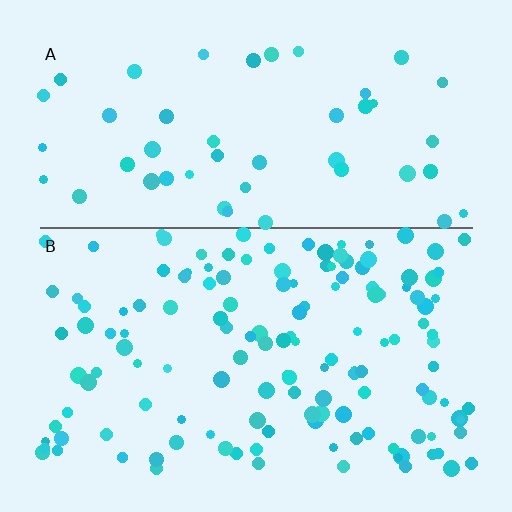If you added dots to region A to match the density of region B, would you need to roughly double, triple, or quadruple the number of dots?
Approximately triple.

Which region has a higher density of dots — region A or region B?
B (the bottom).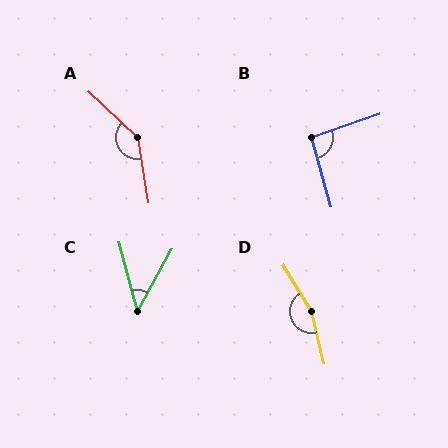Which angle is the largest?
D, at approximately 161 degrees.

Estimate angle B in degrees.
Approximately 94 degrees.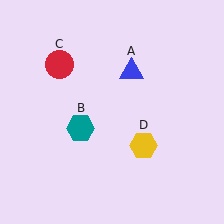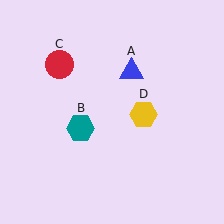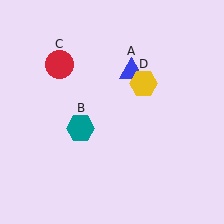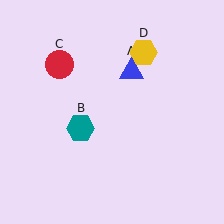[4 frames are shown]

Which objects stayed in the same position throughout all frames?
Blue triangle (object A) and teal hexagon (object B) and red circle (object C) remained stationary.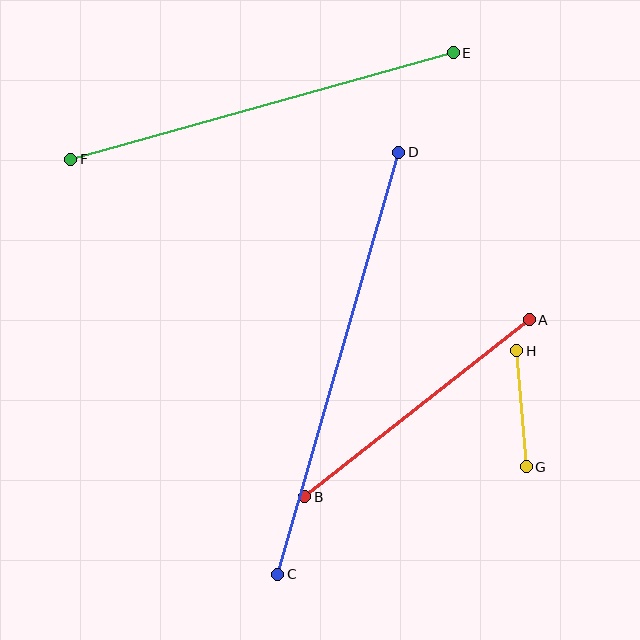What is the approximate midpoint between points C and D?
The midpoint is at approximately (338, 363) pixels.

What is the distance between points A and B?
The distance is approximately 286 pixels.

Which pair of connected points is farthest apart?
Points C and D are farthest apart.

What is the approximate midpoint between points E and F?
The midpoint is at approximately (262, 106) pixels.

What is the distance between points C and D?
The distance is approximately 439 pixels.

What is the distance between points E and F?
The distance is approximately 397 pixels.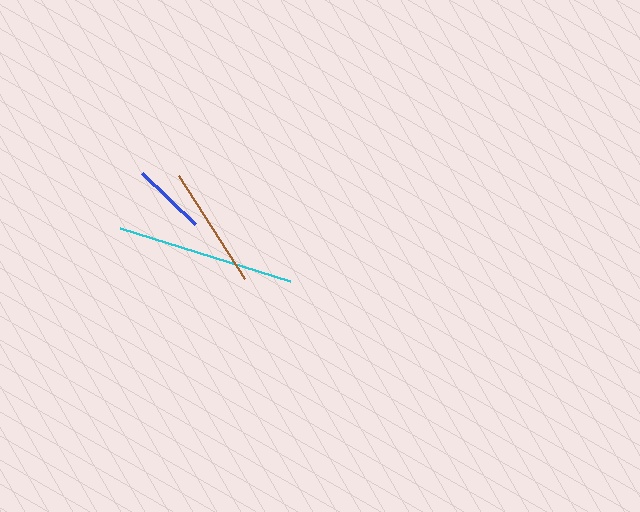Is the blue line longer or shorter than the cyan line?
The cyan line is longer than the blue line.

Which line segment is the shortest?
The blue line is the shortest at approximately 74 pixels.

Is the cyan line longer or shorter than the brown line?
The cyan line is longer than the brown line.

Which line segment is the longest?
The cyan line is the longest at approximately 178 pixels.